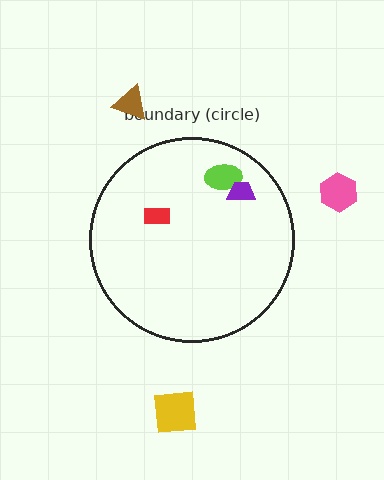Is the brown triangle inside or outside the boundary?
Outside.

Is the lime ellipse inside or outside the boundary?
Inside.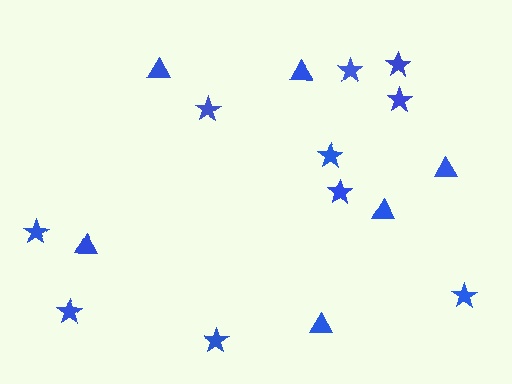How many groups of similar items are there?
There are 2 groups: one group of triangles (6) and one group of stars (10).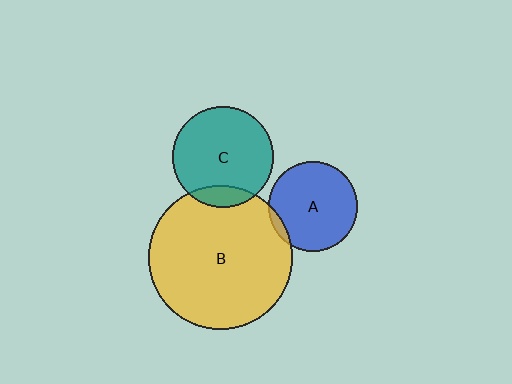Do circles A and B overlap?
Yes.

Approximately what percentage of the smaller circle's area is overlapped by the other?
Approximately 5%.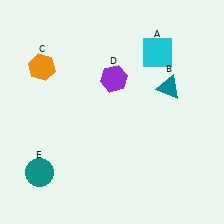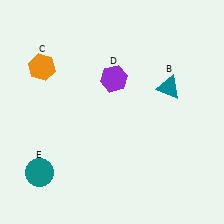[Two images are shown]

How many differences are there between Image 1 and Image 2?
There is 1 difference between the two images.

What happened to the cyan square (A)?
The cyan square (A) was removed in Image 2. It was in the top-right area of Image 1.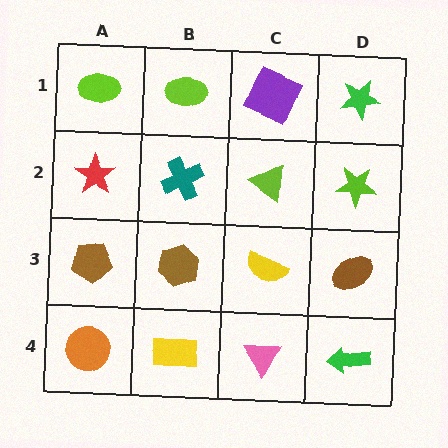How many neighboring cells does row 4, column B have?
3.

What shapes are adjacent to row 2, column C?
A purple square (row 1, column C), a yellow semicircle (row 3, column C), a teal cross (row 2, column B), a lime star (row 2, column D).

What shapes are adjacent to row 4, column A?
A brown pentagon (row 3, column A), a yellow rectangle (row 4, column B).